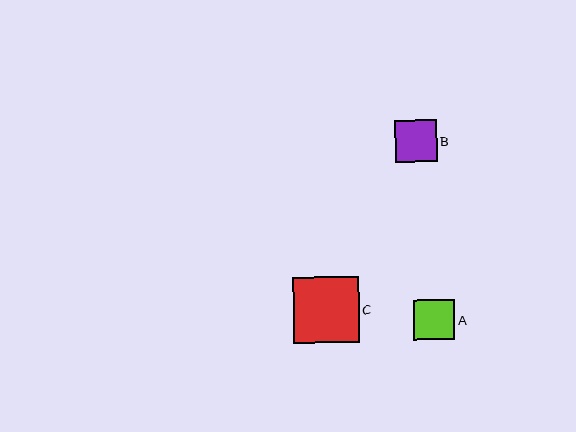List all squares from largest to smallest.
From largest to smallest: C, B, A.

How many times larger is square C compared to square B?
Square C is approximately 1.6 times the size of square B.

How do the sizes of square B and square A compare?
Square B and square A are approximately the same size.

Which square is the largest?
Square C is the largest with a size of approximately 66 pixels.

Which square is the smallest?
Square A is the smallest with a size of approximately 41 pixels.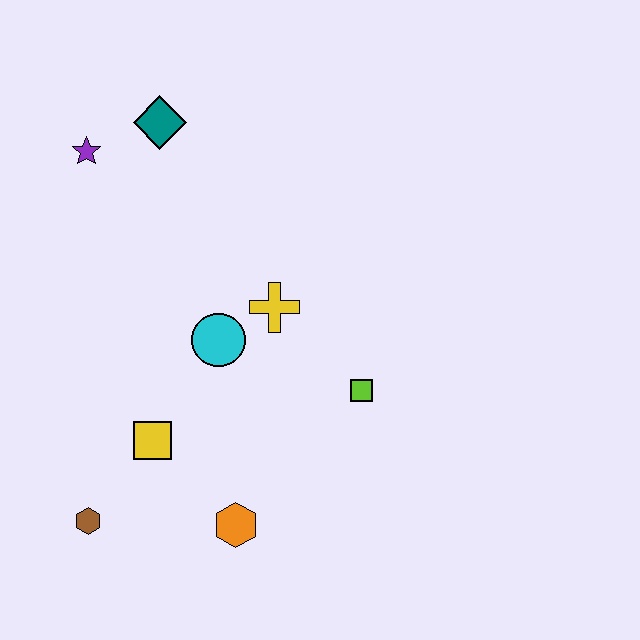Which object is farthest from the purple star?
The orange hexagon is farthest from the purple star.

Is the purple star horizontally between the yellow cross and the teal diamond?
No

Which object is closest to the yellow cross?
The cyan circle is closest to the yellow cross.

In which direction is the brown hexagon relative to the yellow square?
The brown hexagon is below the yellow square.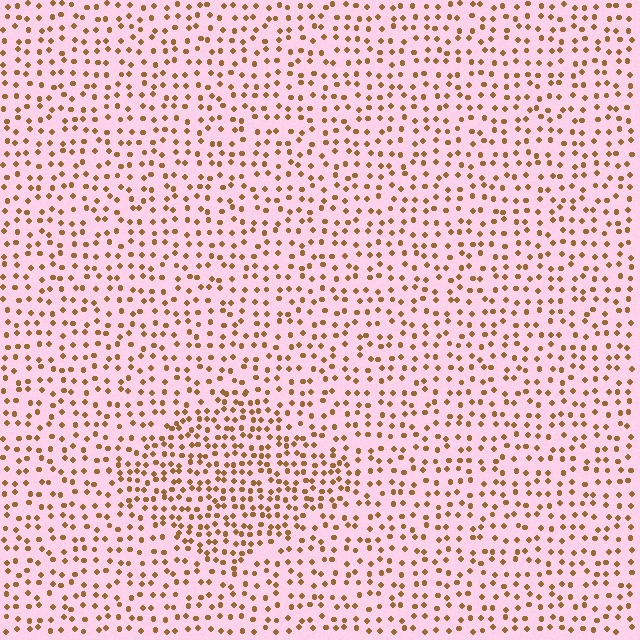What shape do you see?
I see a diamond.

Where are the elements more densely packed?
The elements are more densely packed inside the diamond boundary.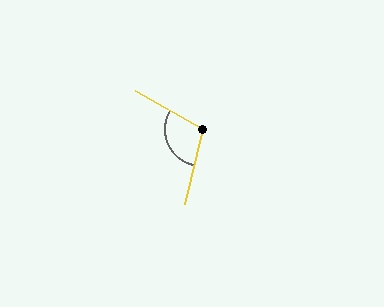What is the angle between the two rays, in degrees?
Approximately 106 degrees.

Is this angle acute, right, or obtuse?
It is obtuse.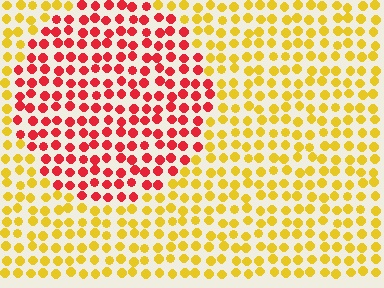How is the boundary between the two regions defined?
The boundary is defined purely by a slight shift in hue (about 57 degrees). Spacing, size, and orientation are identical on both sides.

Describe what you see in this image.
The image is filled with small yellow elements in a uniform arrangement. A circle-shaped region is visible where the elements are tinted to a slightly different hue, forming a subtle color boundary.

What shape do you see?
I see a circle.